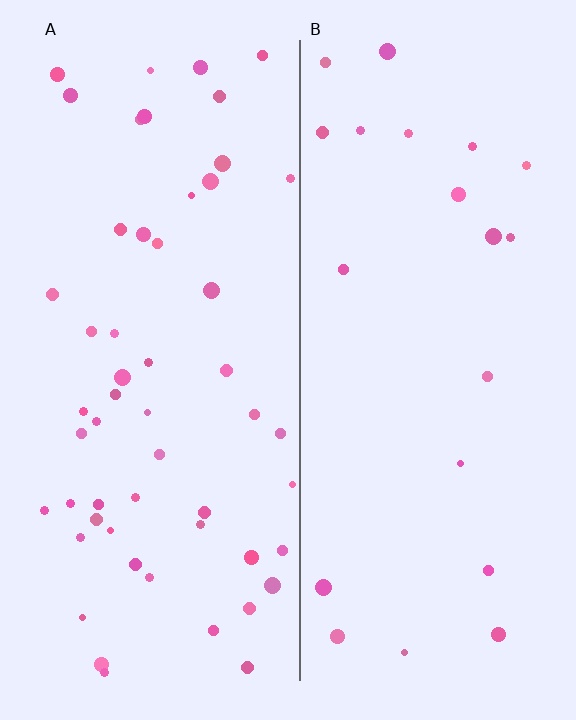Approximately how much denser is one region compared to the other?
Approximately 2.6× — region A over region B.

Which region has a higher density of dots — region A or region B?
A (the left).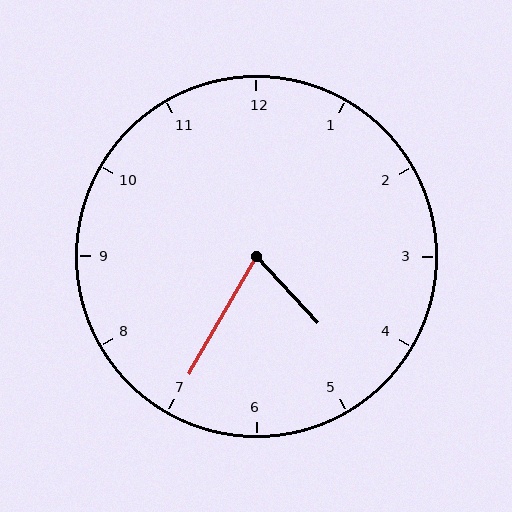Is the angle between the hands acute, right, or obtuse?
It is acute.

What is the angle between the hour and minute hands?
Approximately 72 degrees.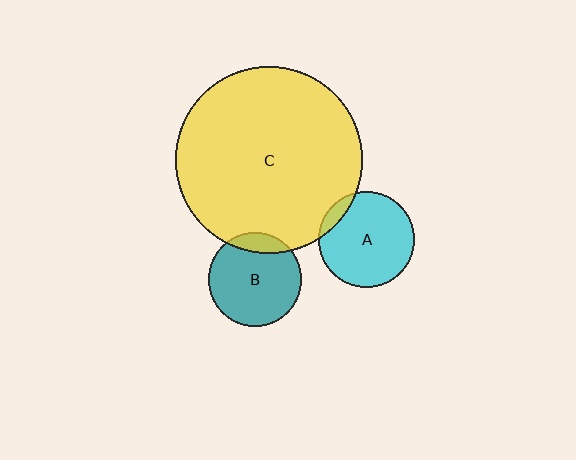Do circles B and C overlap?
Yes.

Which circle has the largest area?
Circle C (yellow).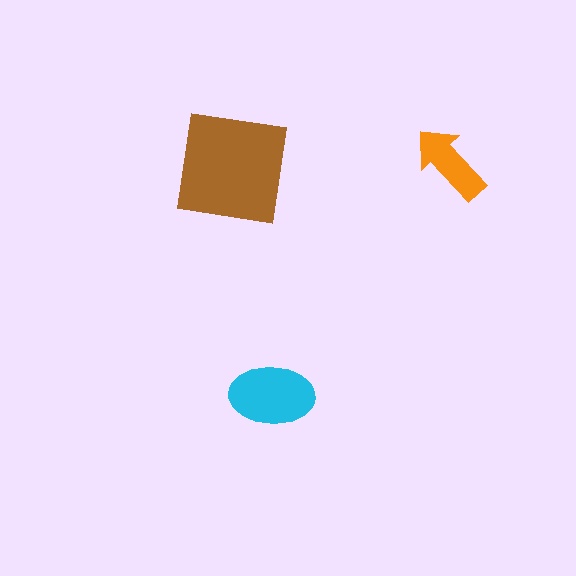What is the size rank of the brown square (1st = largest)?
1st.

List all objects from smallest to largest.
The orange arrow, the cyan ellipse, the brown square.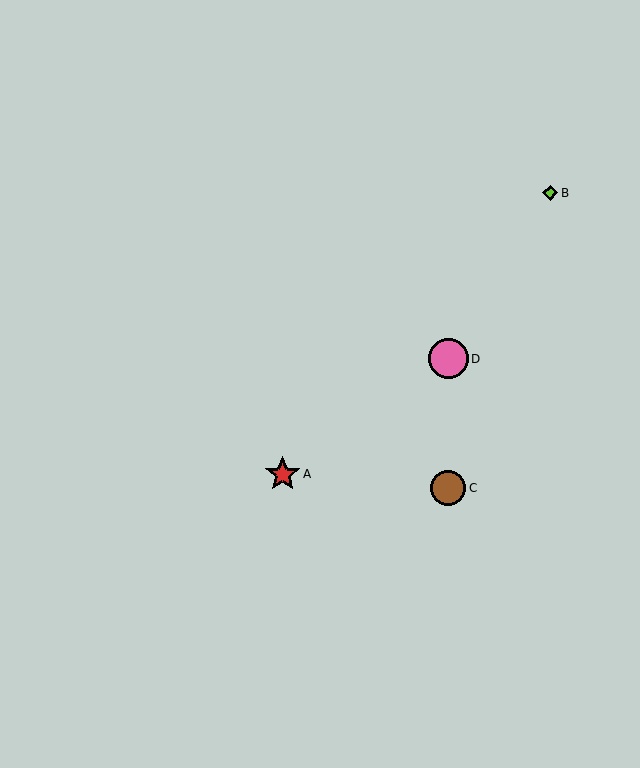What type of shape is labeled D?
Shape D is a pink circle.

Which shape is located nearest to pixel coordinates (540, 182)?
The lime diamond (labeled B) at (550, 193) is nearest to that location.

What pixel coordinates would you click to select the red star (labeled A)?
Click at (283, 474) to select the red star A.